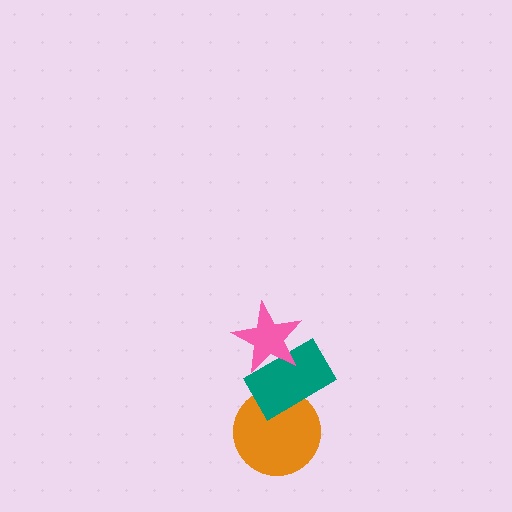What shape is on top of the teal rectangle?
The pink star is on top of the teal rectangle.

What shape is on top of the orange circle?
The teal rectangle is on top of the orange circle.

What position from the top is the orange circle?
The orange circle is 3rd from the top.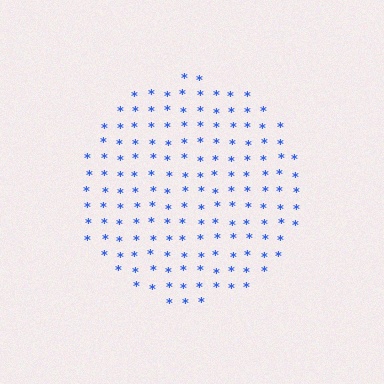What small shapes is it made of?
It is made of small asterisks.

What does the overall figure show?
The overall figure shows a circle.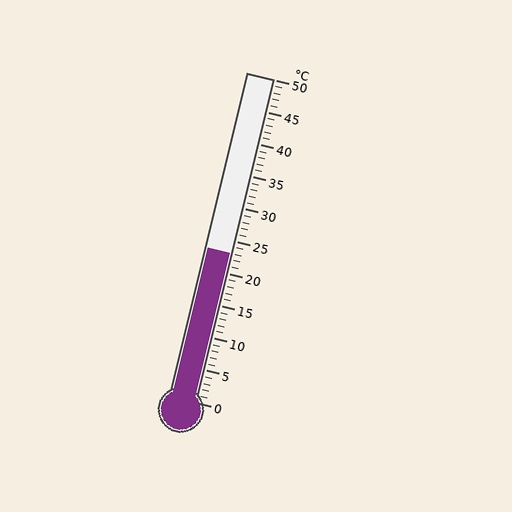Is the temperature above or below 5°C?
The temperature is above 5°C.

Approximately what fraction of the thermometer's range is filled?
The thermometer is filled to approximately 45% of its range.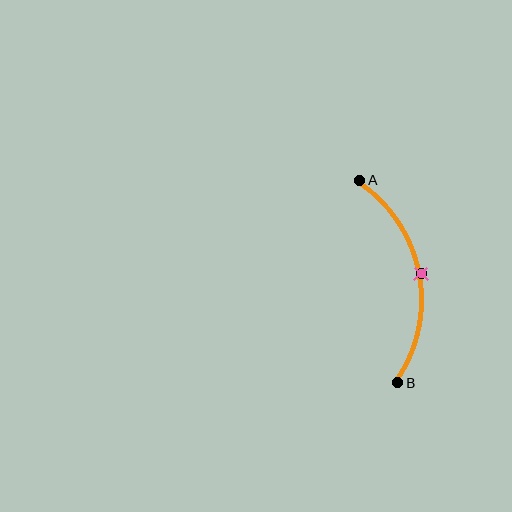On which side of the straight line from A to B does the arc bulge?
The arc bulges to the right of the straight line connecting A and B.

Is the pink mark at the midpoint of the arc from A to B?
Yes. The pink mark lies on the arc at equal arc-length from both A and B — it is the arc midpoint.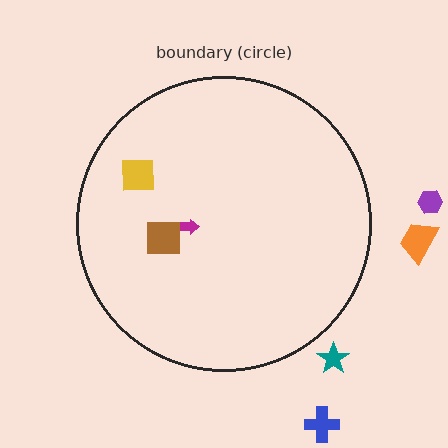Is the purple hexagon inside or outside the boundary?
Outside.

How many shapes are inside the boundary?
3 inside, 4 outside.